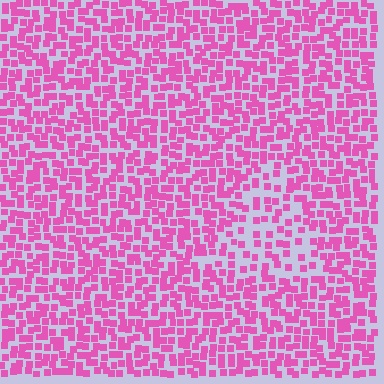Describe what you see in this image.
The image contains small pink elements arranged at two different densities. A triangle-shaped region is visible where the elements are less densely packed than the surrounding area.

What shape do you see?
I see a triangle.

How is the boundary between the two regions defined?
The boundary is defined by a change in element density (approximately 1.8x ratio). All elements are the same color, size, and shape.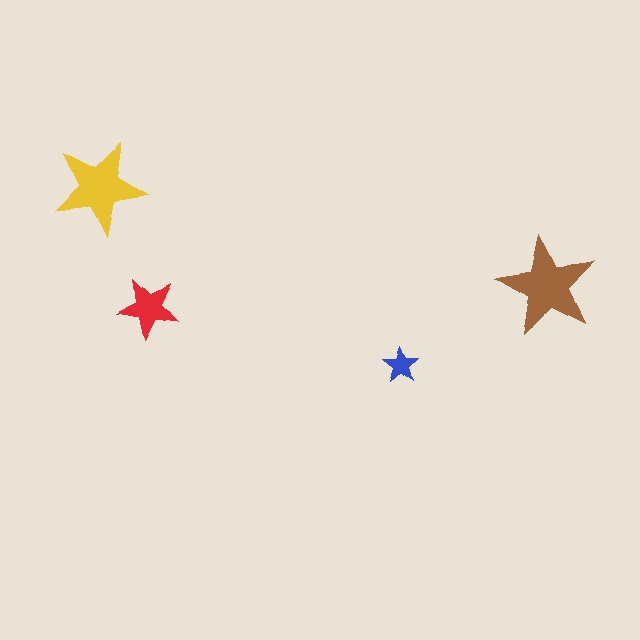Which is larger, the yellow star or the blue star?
The yellow one.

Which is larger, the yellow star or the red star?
The yellow one.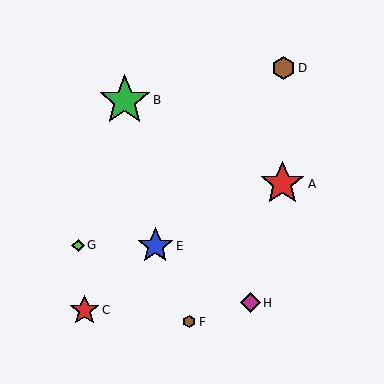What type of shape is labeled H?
Shape H is a magenta diamond.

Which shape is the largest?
The green star (labeled B) is the largest.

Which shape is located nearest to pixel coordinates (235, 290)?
The magenta diamond (labeled H) at (250, 303) is nearest to that location.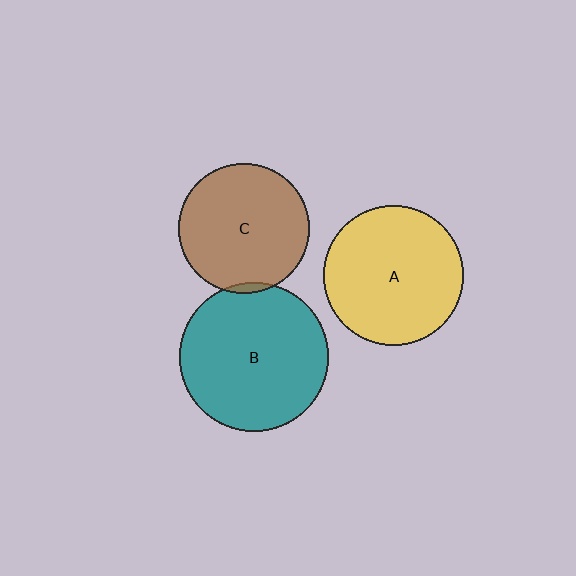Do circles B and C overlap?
Yes.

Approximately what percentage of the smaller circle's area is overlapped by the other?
Approximately 5%.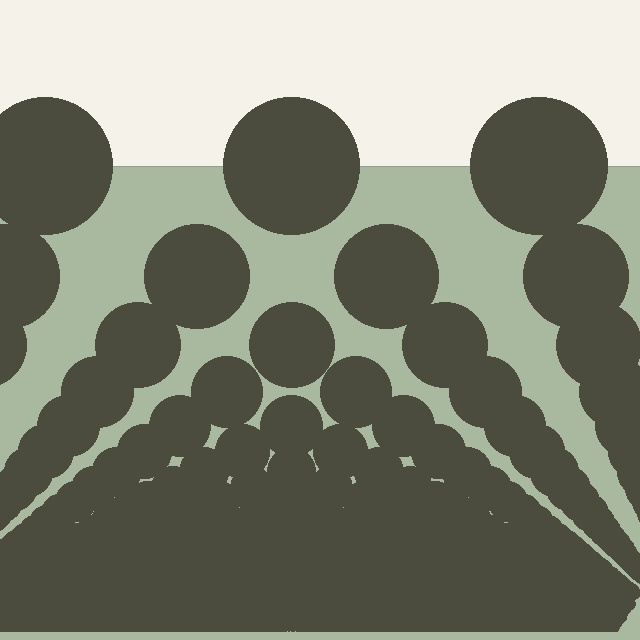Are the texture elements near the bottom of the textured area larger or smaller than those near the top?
Smaller. The gradient is inverted — elements near the bottom are smaller and denser.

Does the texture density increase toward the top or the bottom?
Density increases toward the bottom.